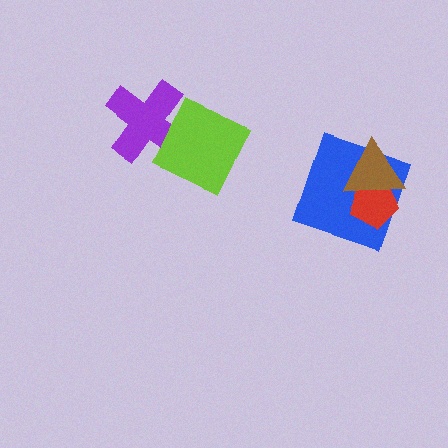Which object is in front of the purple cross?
The lime square is in front of the purple cross.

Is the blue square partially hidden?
Yes, it is partially covered by another shape.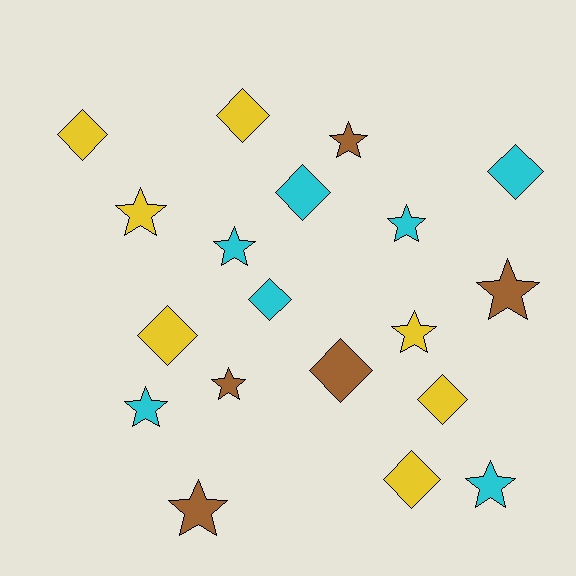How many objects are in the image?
There are 19 objects.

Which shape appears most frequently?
Star, with 10 objects.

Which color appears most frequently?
Yellow, with 7 objects.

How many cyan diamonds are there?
There are 3 cyan diamonds.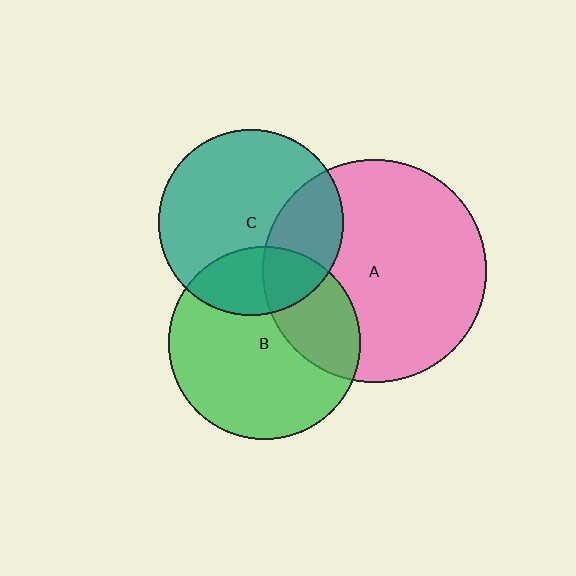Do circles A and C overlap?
Yes.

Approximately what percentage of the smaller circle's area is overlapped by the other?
Approximately 30%.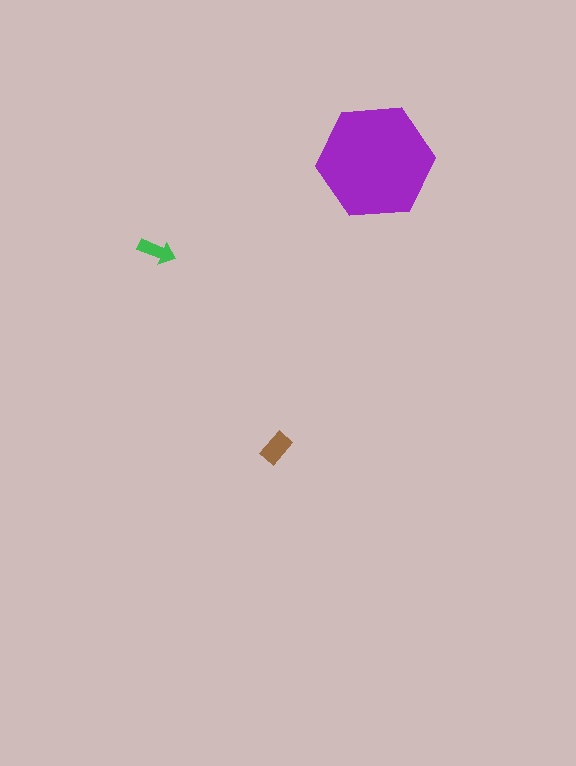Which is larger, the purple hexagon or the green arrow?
The purple hexagon.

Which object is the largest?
The purple hexagon.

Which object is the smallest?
The green arrow.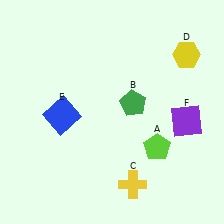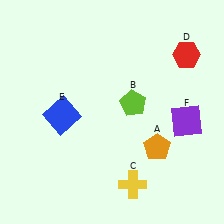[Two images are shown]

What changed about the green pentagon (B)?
In Image 1, B is green. In Image 2, it changed to lime.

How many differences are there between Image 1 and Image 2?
There are 3 differences between the two images.